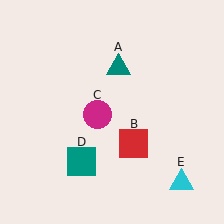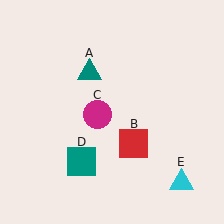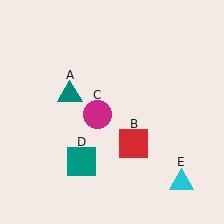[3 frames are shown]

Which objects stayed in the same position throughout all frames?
Red square (object B) and magenta circle (object C) and teal square (object D) and cyan triangle (object E) remained stationary.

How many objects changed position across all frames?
1 object changed position: teal triangle (object A).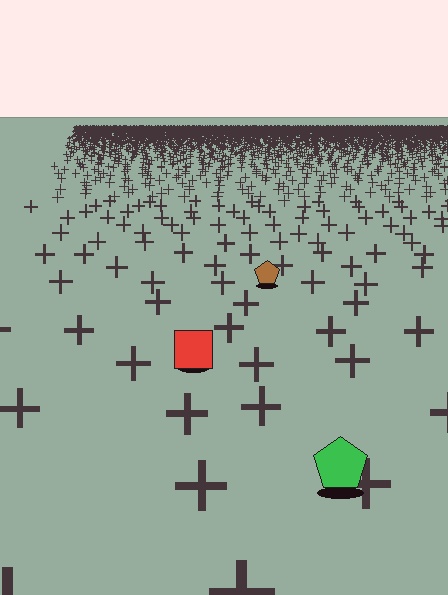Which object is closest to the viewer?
The green pentagon is closest. The texture marks near it are larger and more spread out.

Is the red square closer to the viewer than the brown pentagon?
Yes. The red square is closer — you can tell from the texture gradient: the ground texture is coarser near it.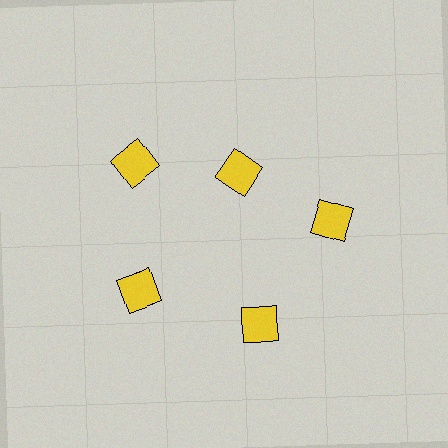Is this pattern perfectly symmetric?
No. The 5 yellow squares are arranged in a ring, but one element near the 1 o'clock position is pulled inward toward the center, breaking the 5-fold rotational symmetry.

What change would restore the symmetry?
The symmetry would be restored by moving it outward, back onto the ring so that all 5 squares sit at equal angles and equal distance from the center.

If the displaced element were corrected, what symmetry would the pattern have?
It would have 5-fold rotational symmetry — the pattern would map onto itself every 72 degrees.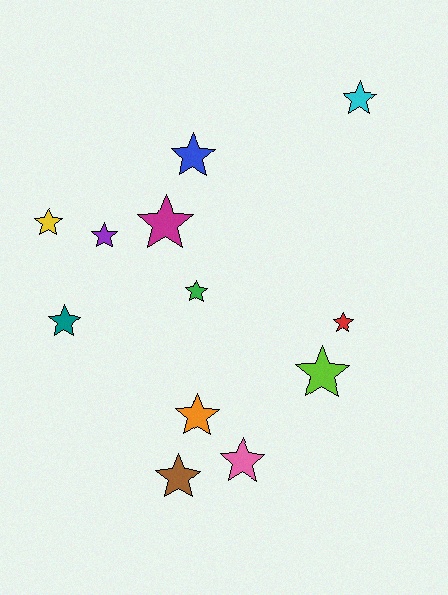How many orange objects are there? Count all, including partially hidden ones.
There is 1 orange object.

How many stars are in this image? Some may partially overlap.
There are 12 stars.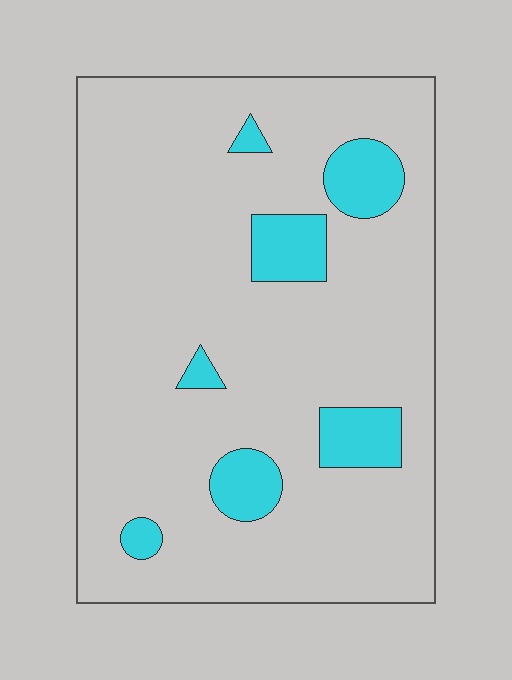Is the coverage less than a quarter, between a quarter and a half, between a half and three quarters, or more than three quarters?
Less than a quarter.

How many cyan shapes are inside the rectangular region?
7.